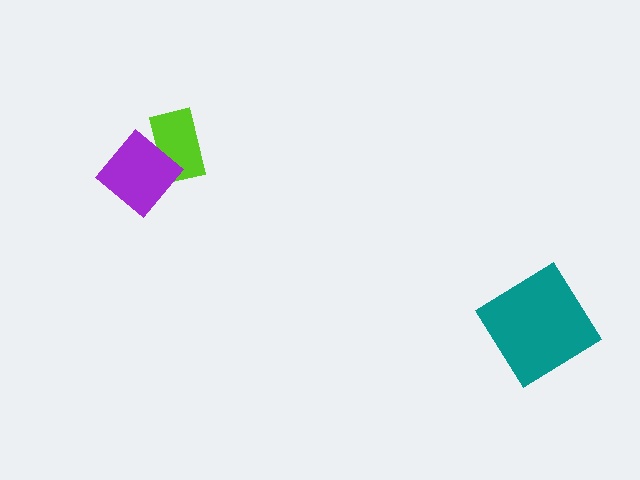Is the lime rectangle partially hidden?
Yes, it is partially covered by another shape.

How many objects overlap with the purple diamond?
1 object overlaps with the purple diamond.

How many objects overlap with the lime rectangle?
1 object overlaps with the lime rectangle.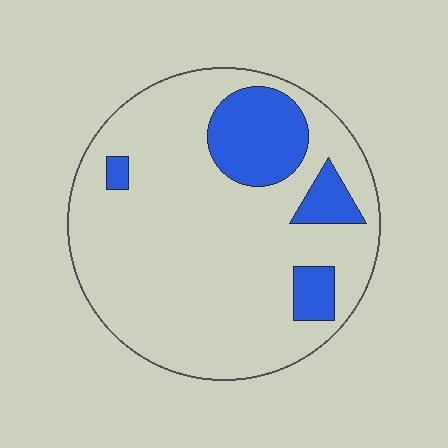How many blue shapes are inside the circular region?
4.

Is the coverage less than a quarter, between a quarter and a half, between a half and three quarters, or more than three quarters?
Less than a quarter.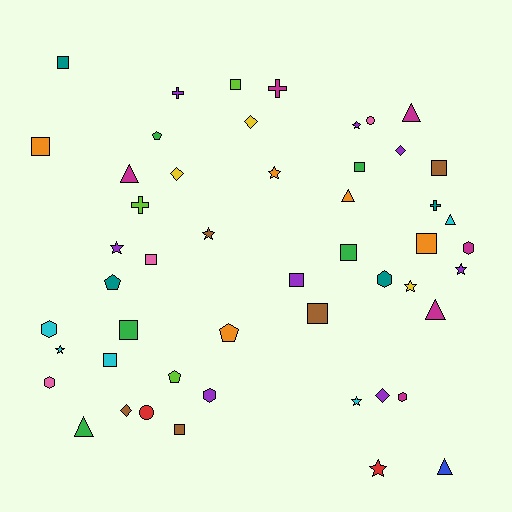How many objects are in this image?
There are 50 objects.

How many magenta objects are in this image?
There are 6 magenta objects.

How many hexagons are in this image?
There are 6 hexagons.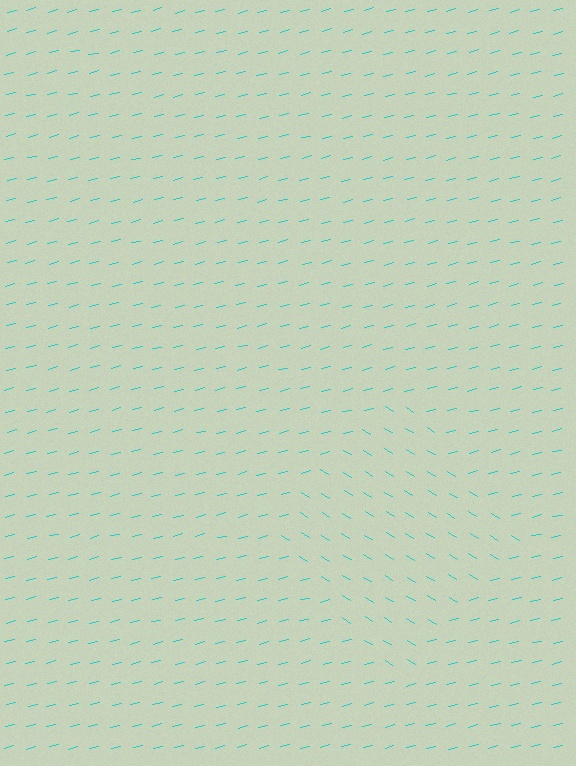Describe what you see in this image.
The image is filled with small cyan line segments. A diamond region in the image has lines oriented differently from the surrounding lines, creating a visible texture boundary.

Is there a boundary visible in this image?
Yes, there is a texture boundary formed by a change in line orientation.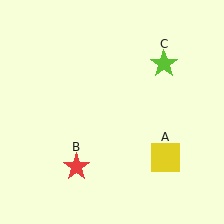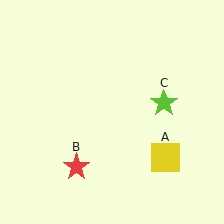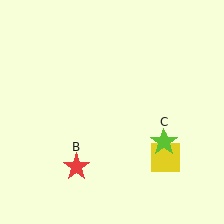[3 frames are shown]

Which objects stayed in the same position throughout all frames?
Yellow square (object A) and red star (object B) remained stationary.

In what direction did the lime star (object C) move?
The lime star (object C) moved down.